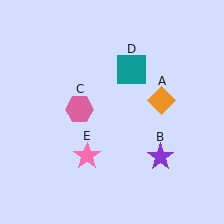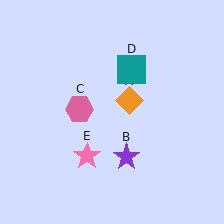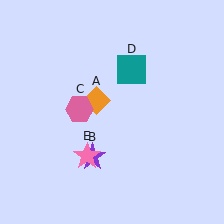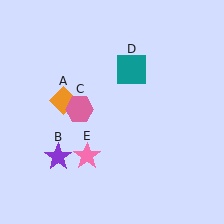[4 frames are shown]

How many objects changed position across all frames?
2 objects changed position: orange diamond (object A), purple star (object B).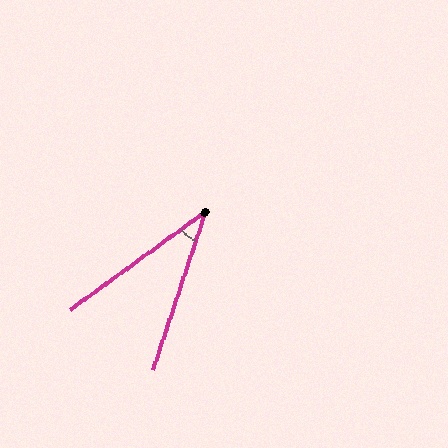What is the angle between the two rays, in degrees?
Approximately 35 degrees.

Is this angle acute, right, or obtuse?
It is acute.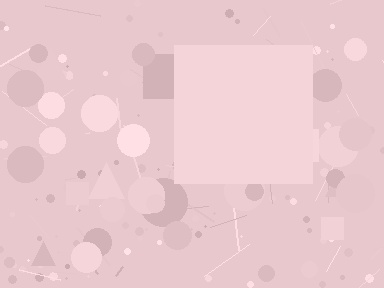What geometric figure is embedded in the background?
A square is embedded in the background.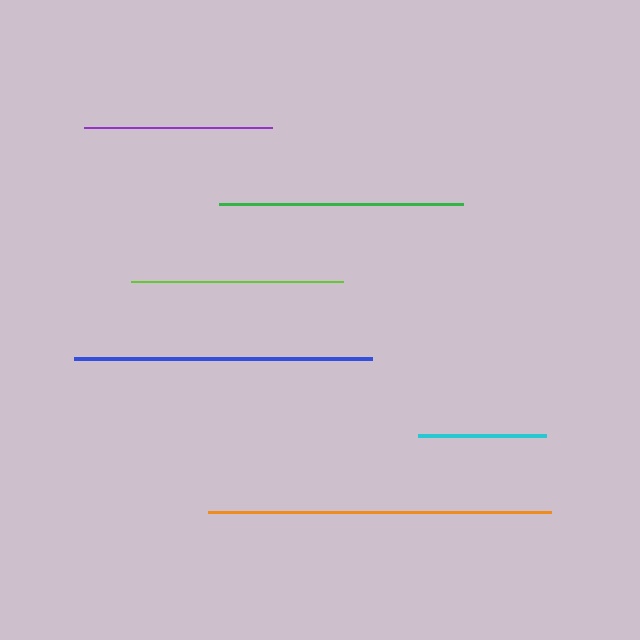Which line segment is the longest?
The orange line is the longest at approximately 343 pixels.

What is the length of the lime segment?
The lime segment is approximately 213 pixels long.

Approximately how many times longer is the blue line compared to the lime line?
The blue line is approximately 1.4 times the length of the lime line.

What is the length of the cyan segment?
The cyan segment is approximately 128 pixels long.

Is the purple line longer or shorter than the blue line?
The blue line is longer than the purple line.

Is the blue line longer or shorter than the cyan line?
The blue line is longer than the cyan line.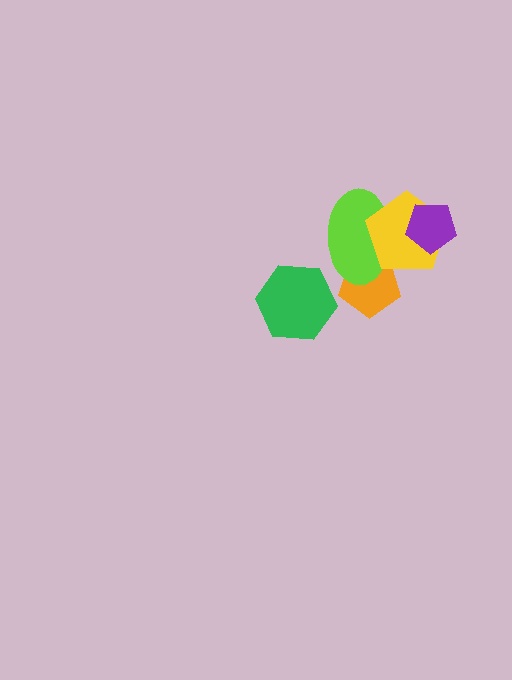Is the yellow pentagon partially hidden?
Yes, it is partially covered by another shape.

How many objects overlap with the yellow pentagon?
3 objects overlap with the yellow pentagon.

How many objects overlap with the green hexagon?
0 objects overlap with the green hexagon.